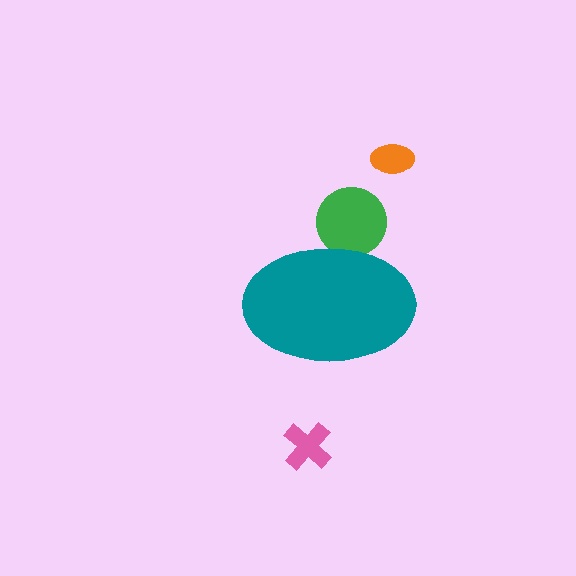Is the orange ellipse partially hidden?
No, the orange ellipse is fully visible.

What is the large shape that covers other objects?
A teal ellipse.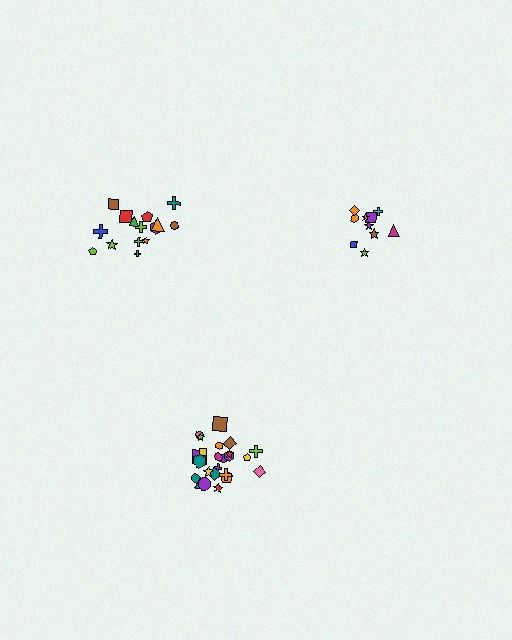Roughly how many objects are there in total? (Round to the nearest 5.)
Roughly 50 objects in total.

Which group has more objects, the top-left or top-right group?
The top-left group.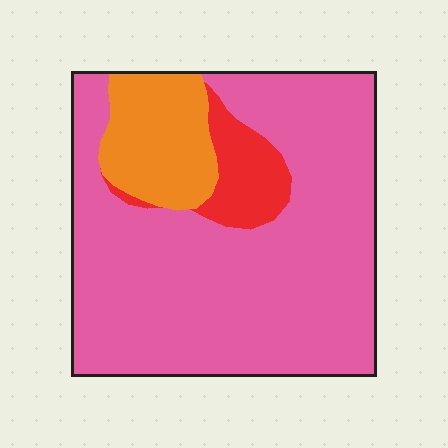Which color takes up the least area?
Red, at roughly 10%.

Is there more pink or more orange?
Pink.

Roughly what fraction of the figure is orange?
Orange covers 15% of the figure.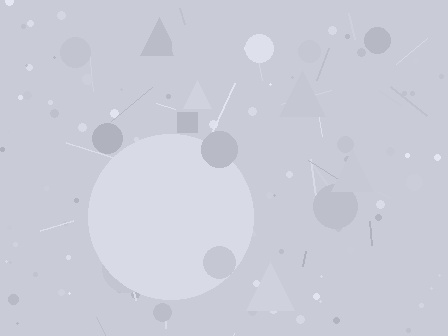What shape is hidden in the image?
A circle is hidden in the image.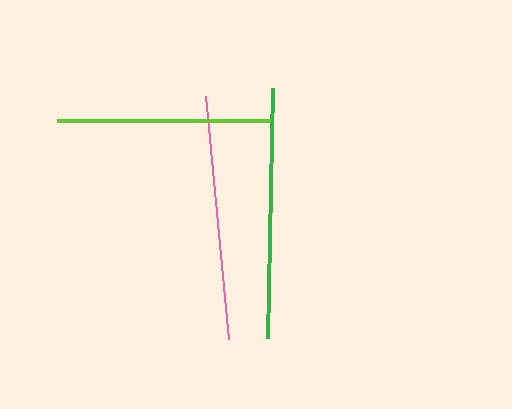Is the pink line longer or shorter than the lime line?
The pink line is longer than the lime line.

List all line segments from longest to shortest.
From longest to shortest: green, pink, lime.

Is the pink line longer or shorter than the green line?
The green line is longer than the pink line.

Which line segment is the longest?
The green line is the longest at approximately 250 pixels.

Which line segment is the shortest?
The lime line is the shortest at approximately 213 pixels.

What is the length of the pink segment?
The pink segment is approximately 244 pixels long.